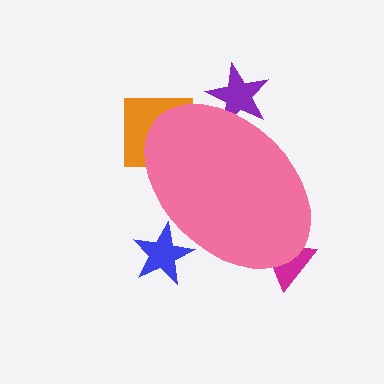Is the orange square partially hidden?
Yes, the orange square is partially hidden behind the pink ellipse.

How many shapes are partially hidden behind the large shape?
4 shapes are partially hidden.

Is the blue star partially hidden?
Yes, the blue star is partially hidden behind the pink ellipse.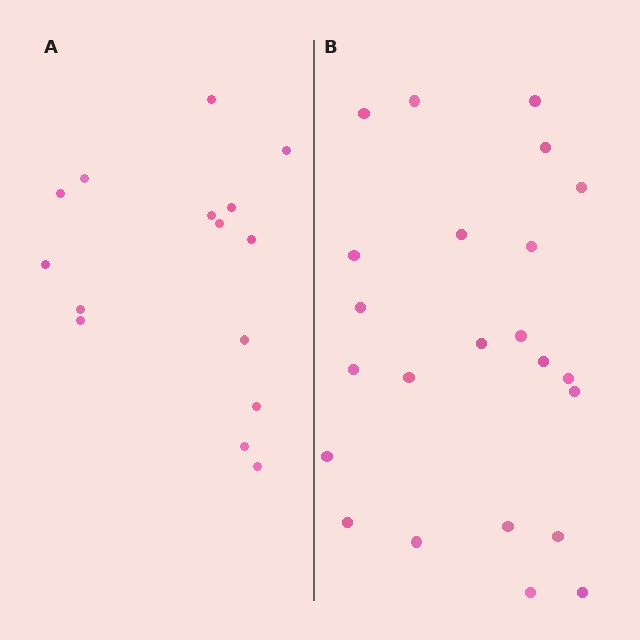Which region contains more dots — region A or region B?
Region B (the right region) has more dots.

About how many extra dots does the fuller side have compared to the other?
Region B has roughly 8 or so more dots than region A.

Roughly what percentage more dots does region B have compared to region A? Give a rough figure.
About 55% more.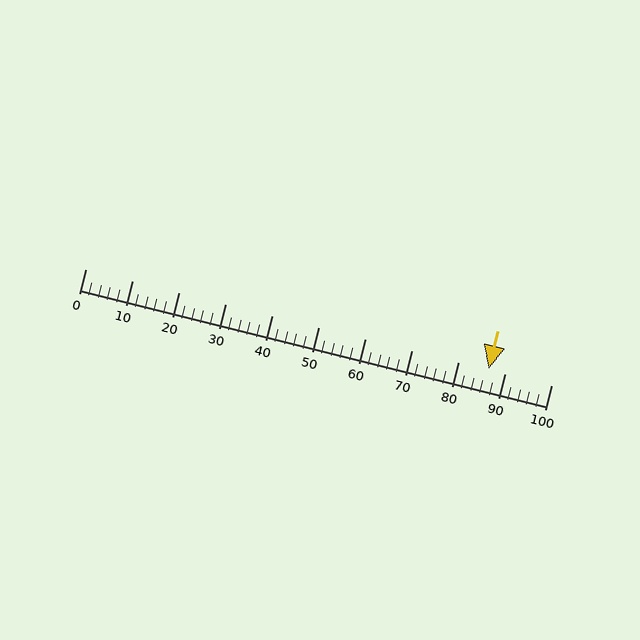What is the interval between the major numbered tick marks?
The major tick marks are spaced 10 units apart.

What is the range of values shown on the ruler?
The ruler shows values from 0 to 100.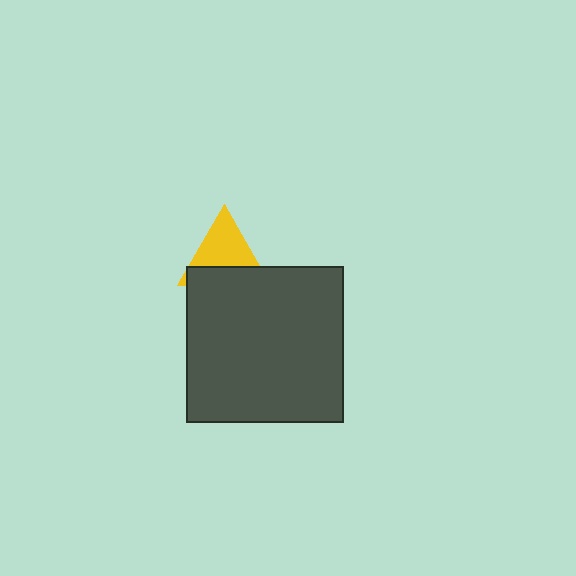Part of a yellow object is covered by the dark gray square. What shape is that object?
It is a triangle.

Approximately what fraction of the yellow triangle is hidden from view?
Roughly 41% of the yellow triangle is hidden behind the dark gray square.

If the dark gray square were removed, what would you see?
You would see the complete yellow triangle.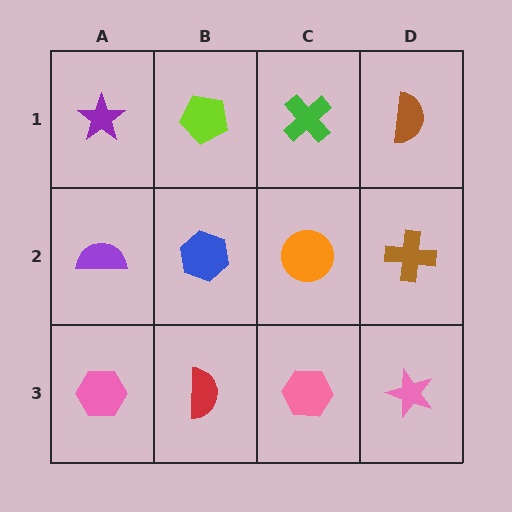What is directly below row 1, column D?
A brown cross.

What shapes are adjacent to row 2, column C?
A green cross (row 1, column C), a pink hexagon (row 3, column C), a blue hexagon (row 2, column B), a brown cross (row 2, column D).